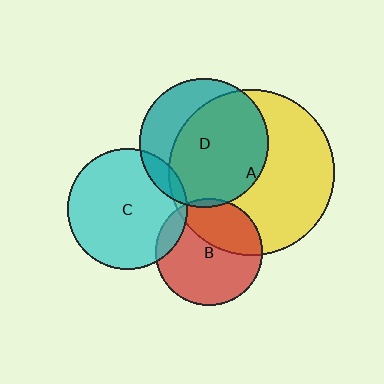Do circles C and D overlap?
Yes.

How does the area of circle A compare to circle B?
Approximately 2.4 times.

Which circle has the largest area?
Circle A (yellow).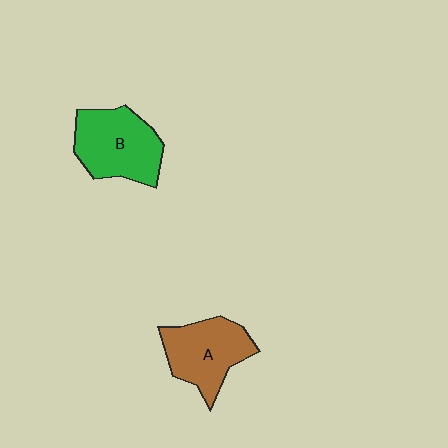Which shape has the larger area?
Shape B (green).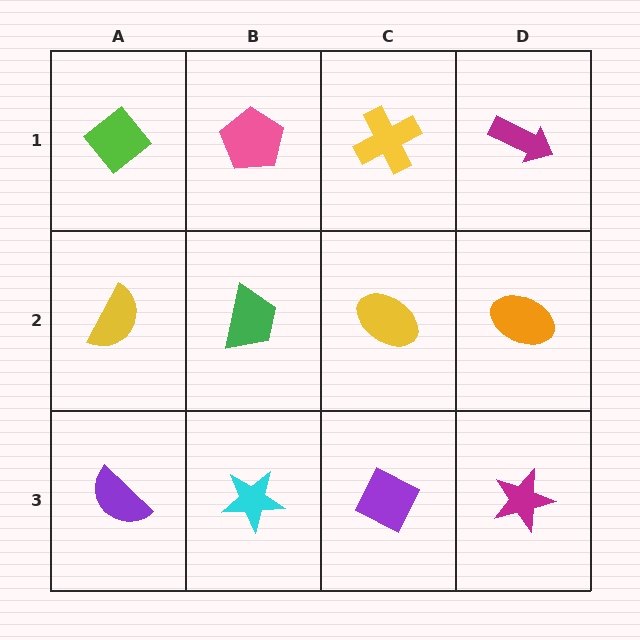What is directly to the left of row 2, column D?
A yellow ellipse.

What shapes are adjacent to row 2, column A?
A lime diamond (row 1, column A), a purple semicircle (row 3, column A), a green trapezoid (row 2, column B).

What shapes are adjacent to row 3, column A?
A yellow semicircle (row 2, column A), a cyan star (row 3, column B).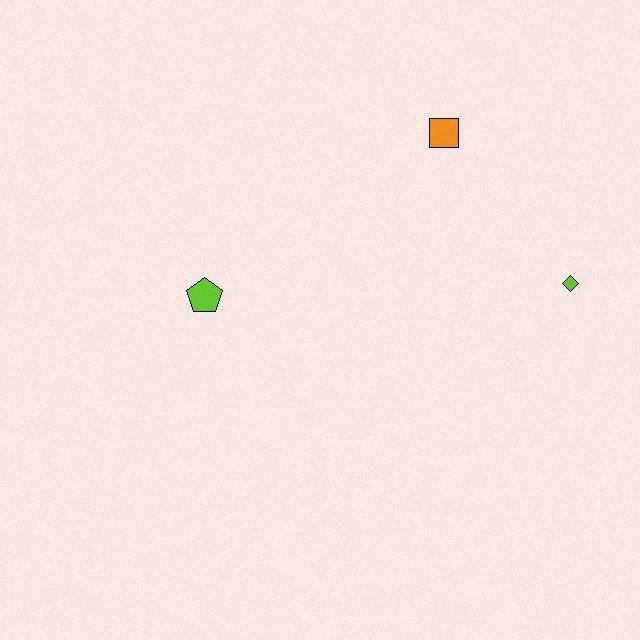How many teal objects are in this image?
There are no teal objects.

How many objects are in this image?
There are 3 objects.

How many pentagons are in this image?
There is 1 pentagon.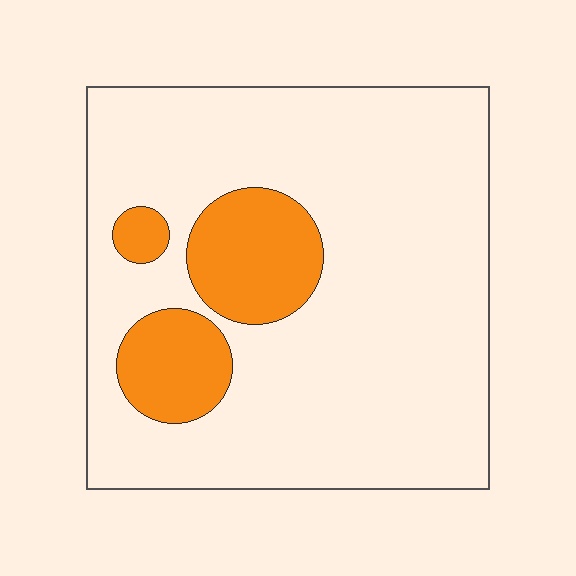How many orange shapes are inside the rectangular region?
3.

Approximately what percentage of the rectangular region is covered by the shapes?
Approximately 15%.